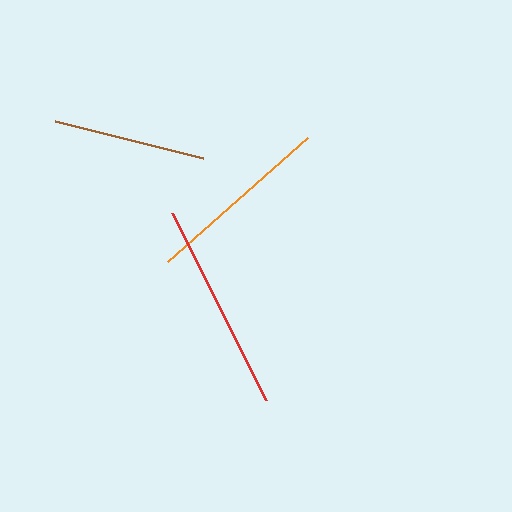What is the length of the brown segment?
The brown segment is approximately 152 pixels long.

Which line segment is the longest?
The red line is the longest at approximately 209 pixels.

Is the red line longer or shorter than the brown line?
The red line is longer than the brown line.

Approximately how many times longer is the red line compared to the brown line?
The red line is approximately 1.4 times the length of the brown line.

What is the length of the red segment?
The red segment is approximately 209 pixels long.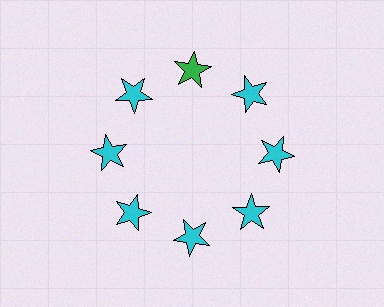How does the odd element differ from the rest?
It has a different color: green instead of cyan.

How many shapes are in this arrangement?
There are 8 shapes arranged in a ring pattern.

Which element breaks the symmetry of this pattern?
The green star at roughly the 12 o'clock position breaks the symmetry. All other shapes are cyan stars.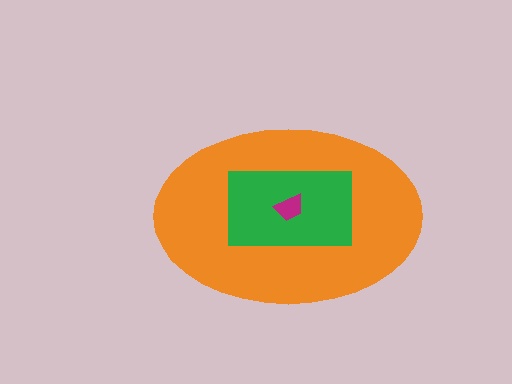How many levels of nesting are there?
3.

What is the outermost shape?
The orange ellipse.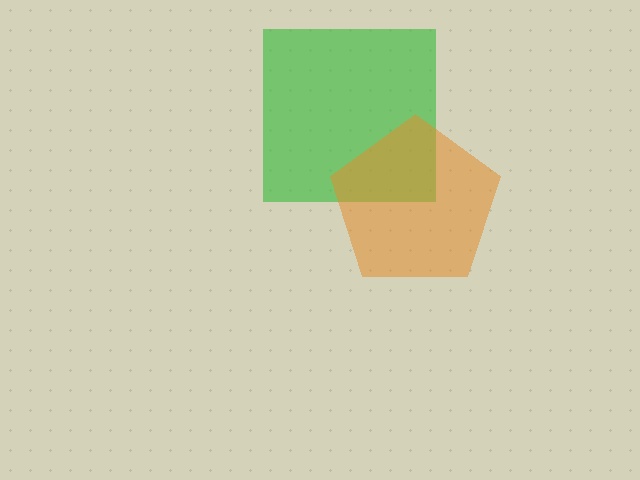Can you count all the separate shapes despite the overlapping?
Yes, there are 2 separate shapes.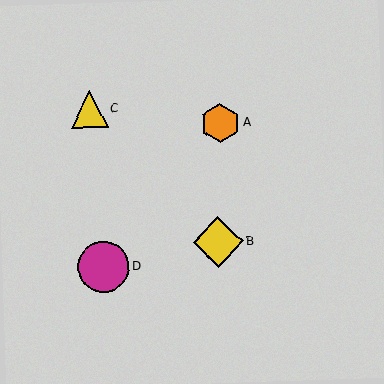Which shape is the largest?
The magenta circle (labeled D) is the largest.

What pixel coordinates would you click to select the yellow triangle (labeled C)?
Click at (89, 109) to select the yellow triangle C.